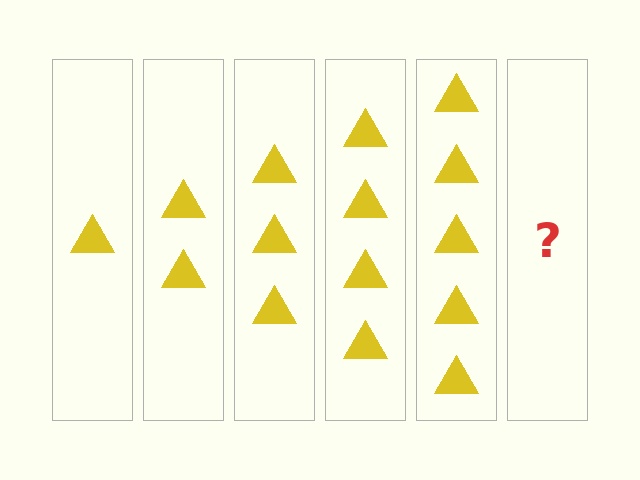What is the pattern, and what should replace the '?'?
The pattern is that each step adds one more triangle. The '?' should be 6 triangles.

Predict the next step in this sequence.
The next step is 6 triangles.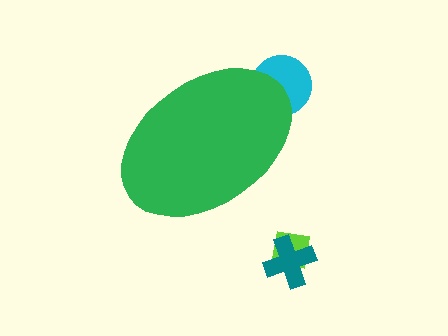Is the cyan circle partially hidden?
Yes, the cyan circle is partially hidden behind the green ellipse.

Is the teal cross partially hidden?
No, the teal cross is fully visible.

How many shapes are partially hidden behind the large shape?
1 shape is partially hidden.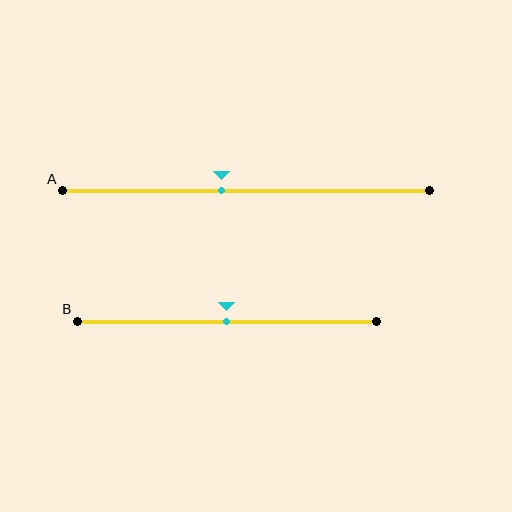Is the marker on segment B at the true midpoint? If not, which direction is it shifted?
Yes, the marker on segment B is at the true midpoint.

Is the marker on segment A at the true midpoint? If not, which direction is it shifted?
No, the marker on segment A is shifted to the left by about 7% of the segment length.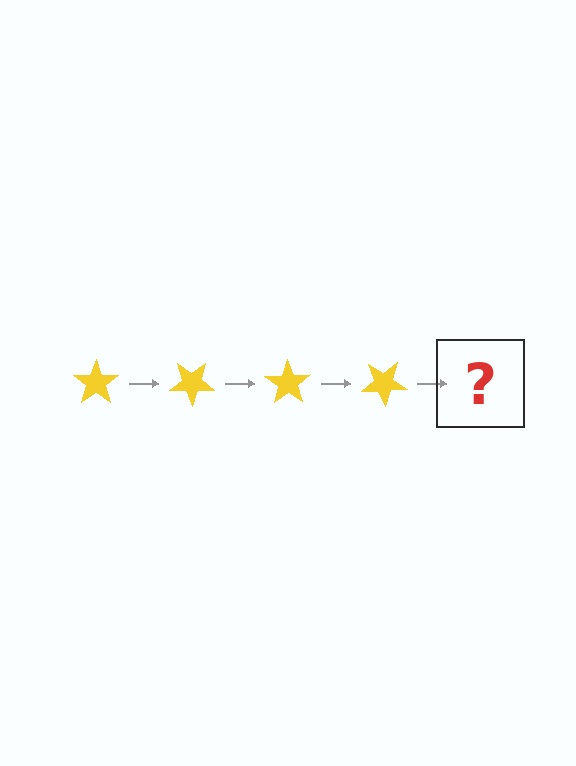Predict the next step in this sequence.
The next step is a yellow star rotated 140 degrees.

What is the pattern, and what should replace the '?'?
The pattern is that the star rotates 35 degrees each step. The '?' should be a yellow star rotated 140 degrees.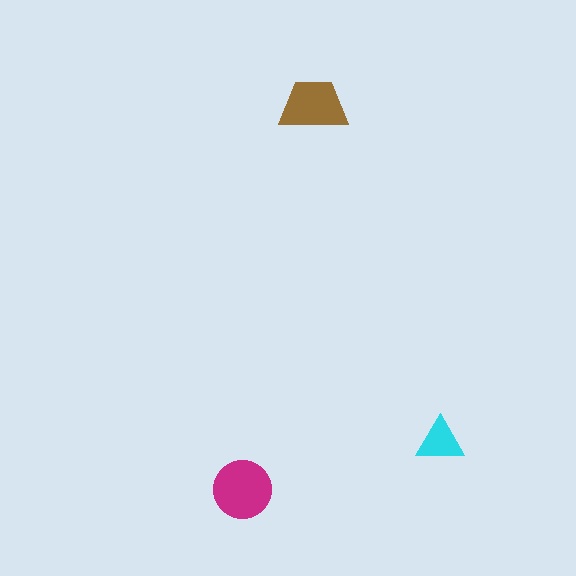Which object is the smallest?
The cyan triangle.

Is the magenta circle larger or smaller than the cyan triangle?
Larger.